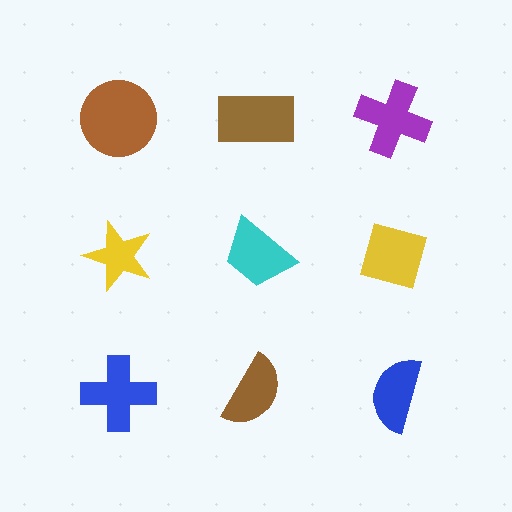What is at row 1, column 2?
A brown rectangle.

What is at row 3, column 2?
A brown semicircle.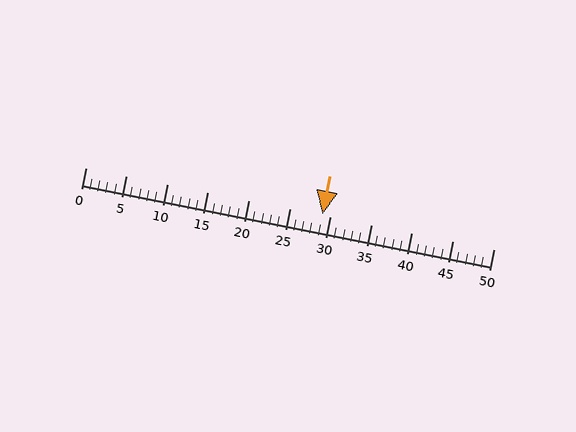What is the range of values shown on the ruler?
The ruler shows values from 0 to 50.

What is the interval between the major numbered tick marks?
The major tick marks are spaced 5 units apart.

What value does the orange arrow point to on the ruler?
The orange arrow points to approximately 29.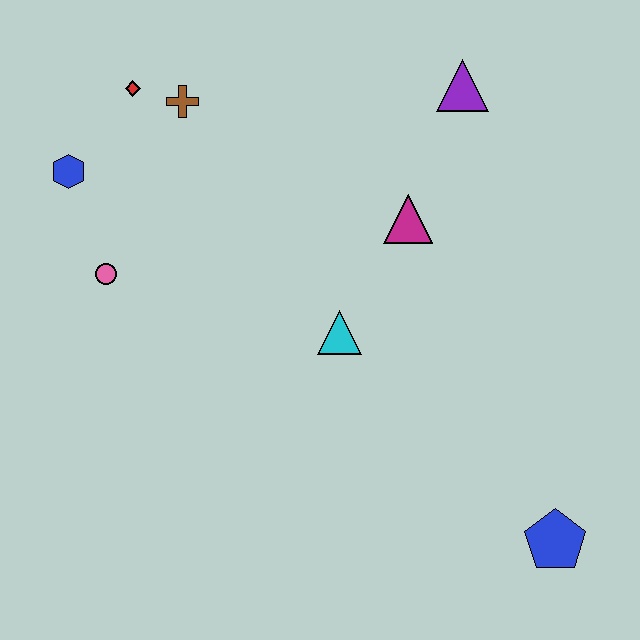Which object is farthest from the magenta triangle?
The blue pentagon is farthest from the magenta triangle.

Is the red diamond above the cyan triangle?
Yes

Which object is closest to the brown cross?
The red diamond is closest to the brown cross.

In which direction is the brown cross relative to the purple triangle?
The brown cross is to the left of the purple triangle.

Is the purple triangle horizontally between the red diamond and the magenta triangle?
No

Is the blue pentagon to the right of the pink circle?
Yes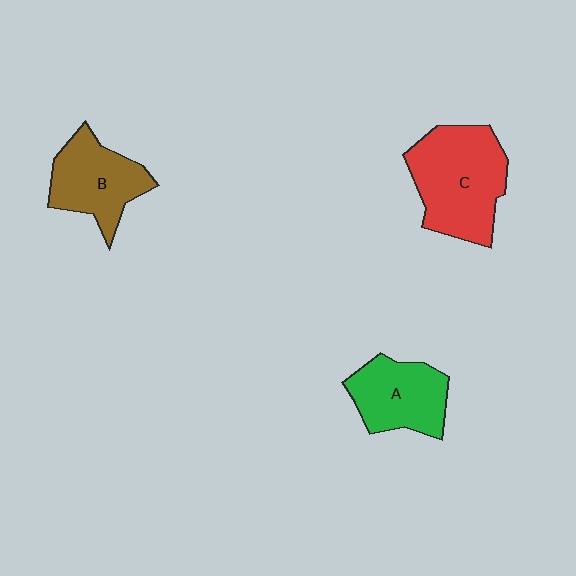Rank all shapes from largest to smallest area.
From largest to smallest: C (red), B (brown), A (green).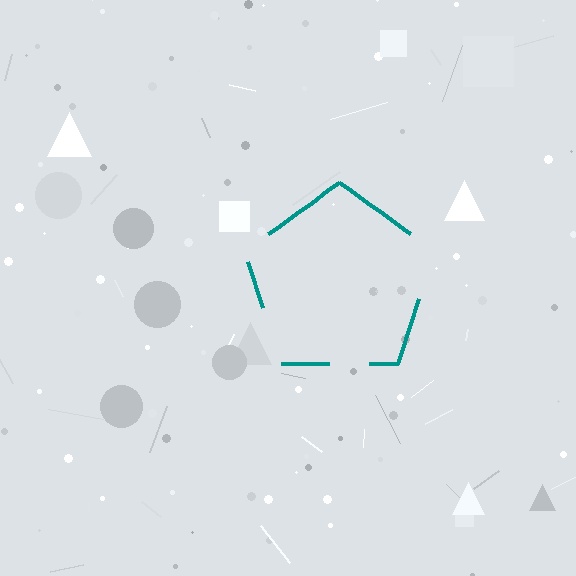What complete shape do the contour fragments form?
The contour fragments form a pentagon.